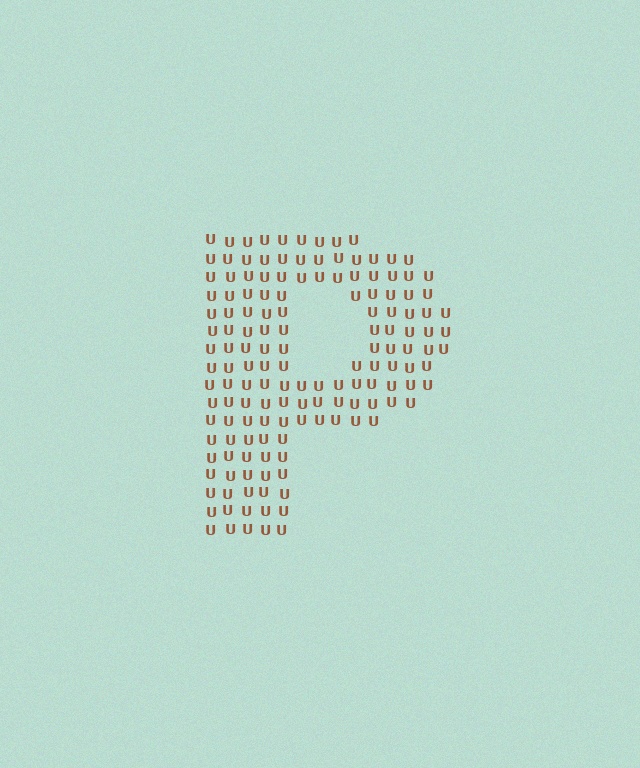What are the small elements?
The small elements are letter U's.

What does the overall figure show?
The overall figure shows the letter P.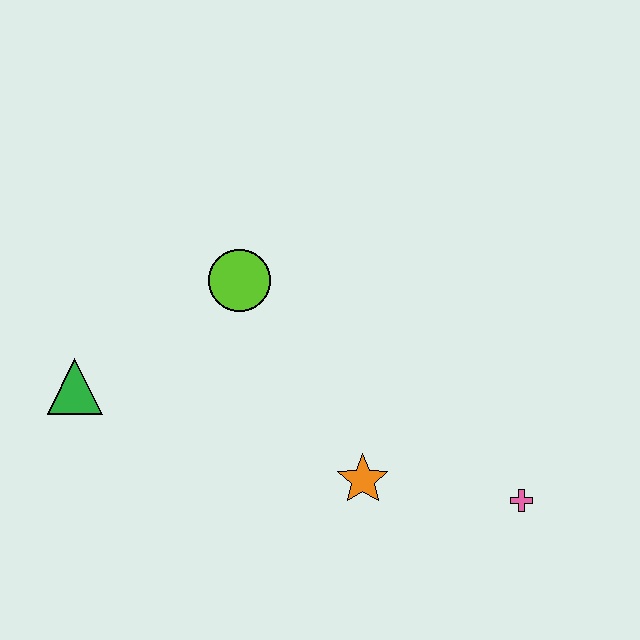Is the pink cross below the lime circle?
Yes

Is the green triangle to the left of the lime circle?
Yes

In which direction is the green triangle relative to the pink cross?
The green triangle is to the left of the pink cross.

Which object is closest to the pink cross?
The orange star is closest to the pink cross.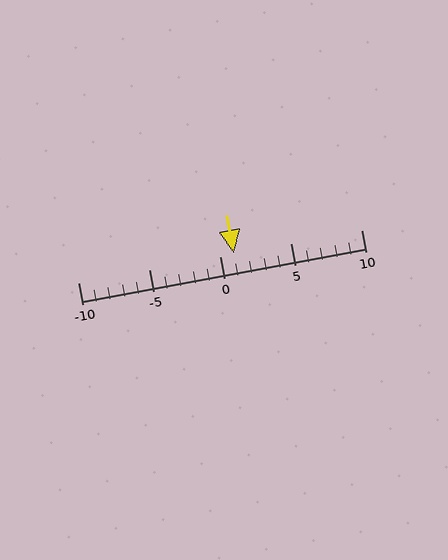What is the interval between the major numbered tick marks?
The major tick marks are spaced 5 units apart.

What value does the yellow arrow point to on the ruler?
The yellow arrow points to approximately 1.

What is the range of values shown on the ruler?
The ruler shows values from -10 to 10.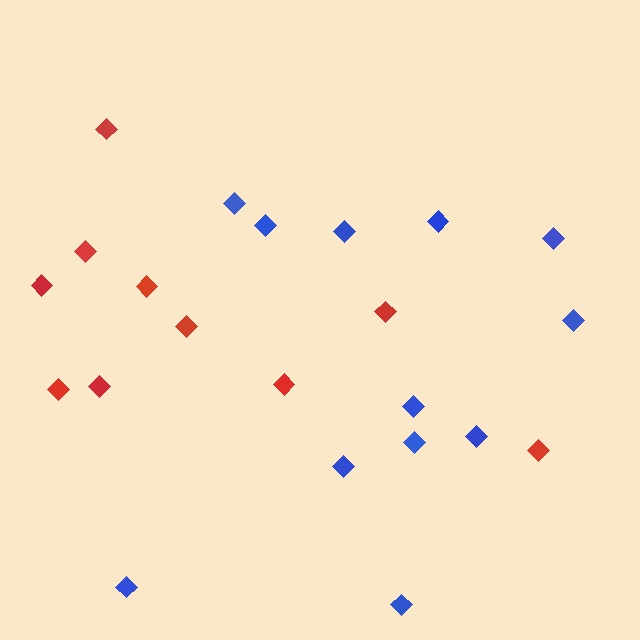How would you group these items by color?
There are 2 groups: one group of blue diamonds (12) and one group of red diamonds (10).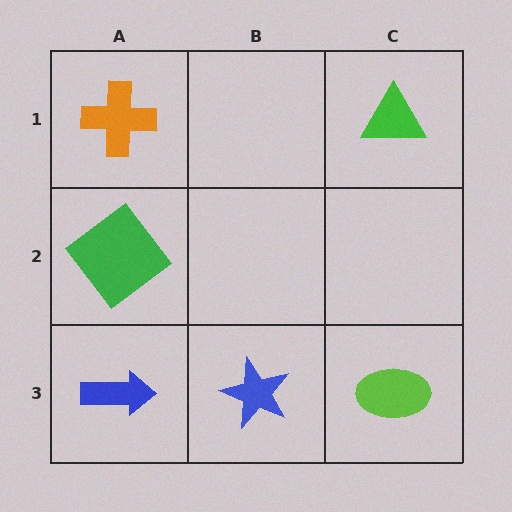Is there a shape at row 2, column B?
No, that cell is empty.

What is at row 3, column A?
A blue arrow.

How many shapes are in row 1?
2 shapes.